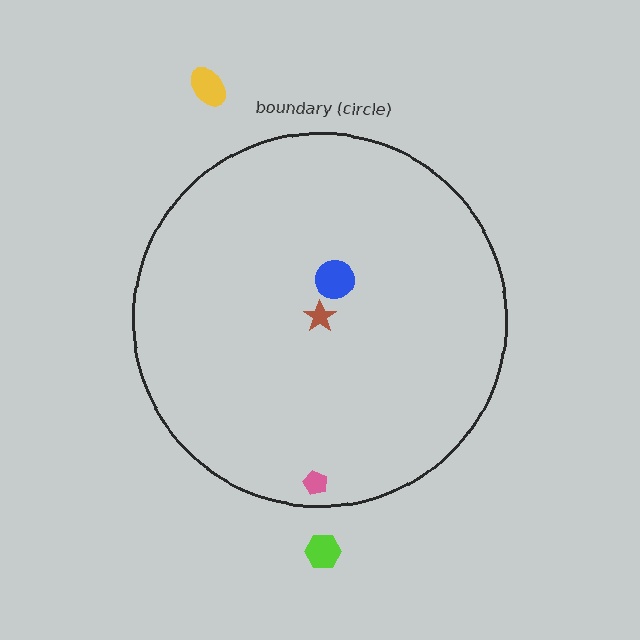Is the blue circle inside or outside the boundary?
Inside.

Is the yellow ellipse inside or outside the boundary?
Outside.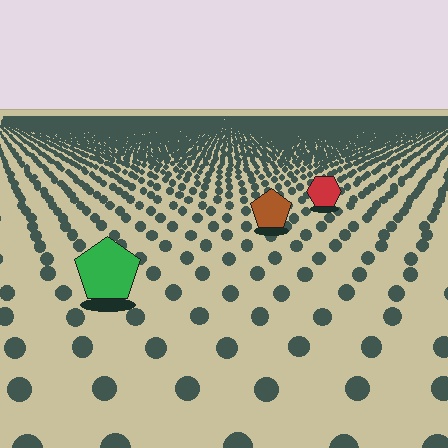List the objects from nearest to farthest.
From nearest to farthest: the green pentagon, the brown pentagon, the red hexagon.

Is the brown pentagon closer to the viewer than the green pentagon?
No. The green pentagon is closer — you can tell from the texture gradient: the ground texture is coarser near it.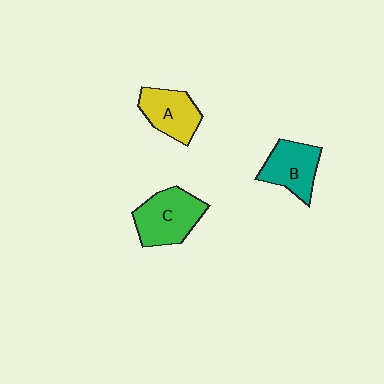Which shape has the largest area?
Shape C (green).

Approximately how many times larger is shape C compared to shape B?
Approximately 1.2 times.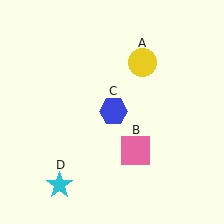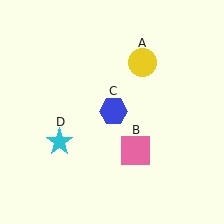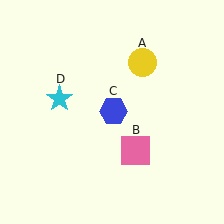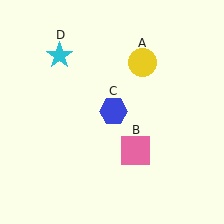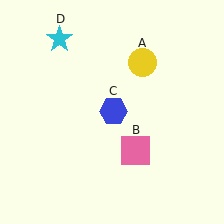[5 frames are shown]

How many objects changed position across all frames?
1 object changed position: cyan star (object D).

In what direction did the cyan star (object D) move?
The cyan star (object D) moved up.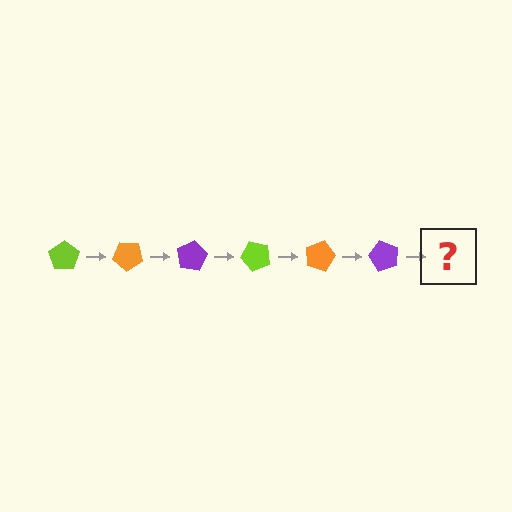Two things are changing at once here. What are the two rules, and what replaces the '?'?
The two rules are that it rotates 40 degrees each step and the color cycles through lime, orange, and purple. The '?' should be a lime pentagon, rotated 240 degrees from the start.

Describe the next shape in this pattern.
It should be a lime pentagon, rotated 240 degrees from the start.